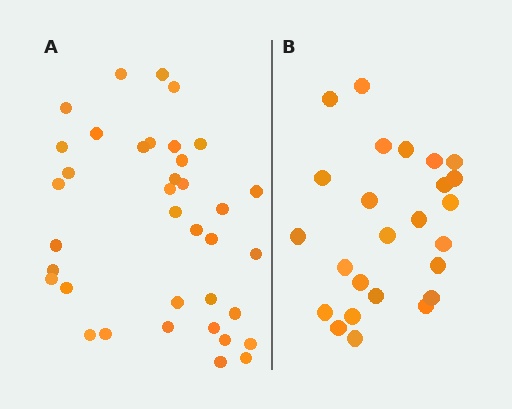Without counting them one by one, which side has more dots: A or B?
Region A (the left region) has more dots.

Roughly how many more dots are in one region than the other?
Region A has roughly 12 or so more dots than region B.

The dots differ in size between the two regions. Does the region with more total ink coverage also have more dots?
No. Region B has more total ink coverage because its dots are larger, but region A actually contains more individual dots. Total area can be misleading — the number of items is what matters here.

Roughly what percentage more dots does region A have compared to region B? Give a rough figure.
About 50% more.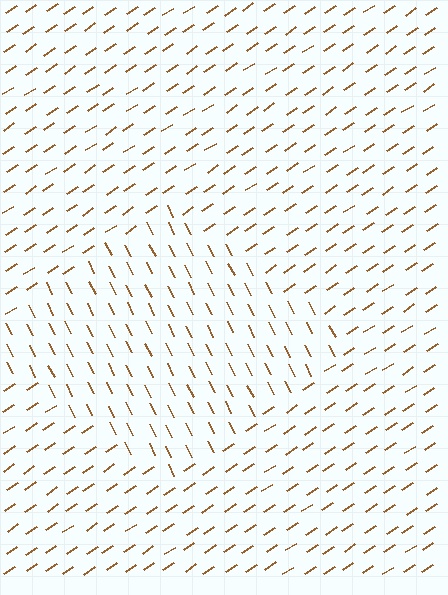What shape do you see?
I see a diamond.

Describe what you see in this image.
The image is filled with small brown line segments. A diamond region in the image has lines oriented differently from the surrounding lines, creating a visible texture boundary.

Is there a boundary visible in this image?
Yes, there is a texture boundary formed by a change in line orientation.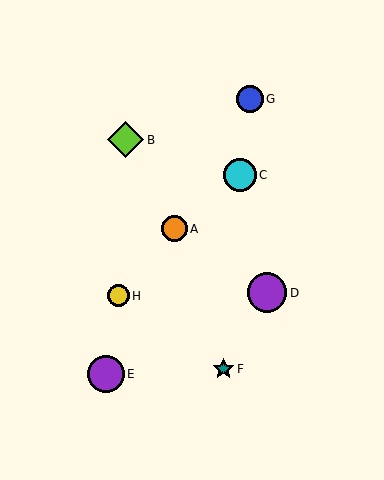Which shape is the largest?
The purple circle (labeled D) is the largest.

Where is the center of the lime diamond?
The center of the lime diamond is at (126, 140).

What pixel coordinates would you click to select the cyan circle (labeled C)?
Click at (240, 175) to select the cyan circle C.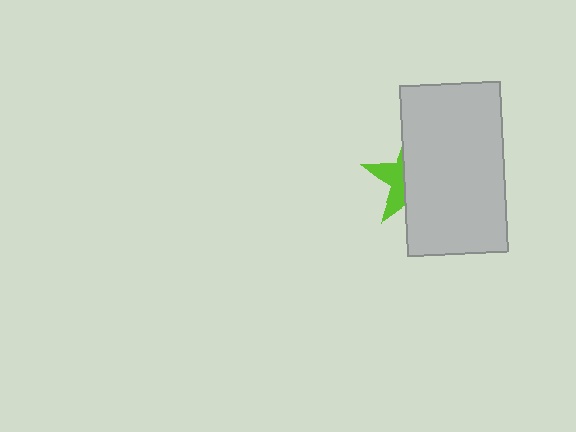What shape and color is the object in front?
The object in front is a light gray rectangle.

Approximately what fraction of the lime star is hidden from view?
Roughly 64% of the lime star is hidden behind the light gray rectangle.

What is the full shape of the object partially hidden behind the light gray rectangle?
The partially hidden object is a lime star.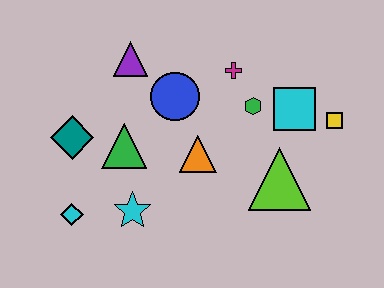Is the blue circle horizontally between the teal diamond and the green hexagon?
Yes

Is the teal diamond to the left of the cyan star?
Yes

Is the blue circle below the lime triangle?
No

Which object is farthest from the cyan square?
The cyan diamond is farthest from the cyan square.